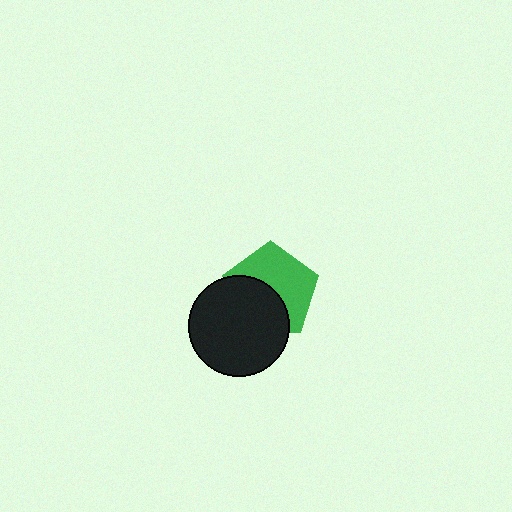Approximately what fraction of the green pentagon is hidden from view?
Roughly 46% of the green pentagon is hidden behind the black circle.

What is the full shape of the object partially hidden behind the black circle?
The partially hidden object is a green pentagon.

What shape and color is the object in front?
The object in front is a black circle.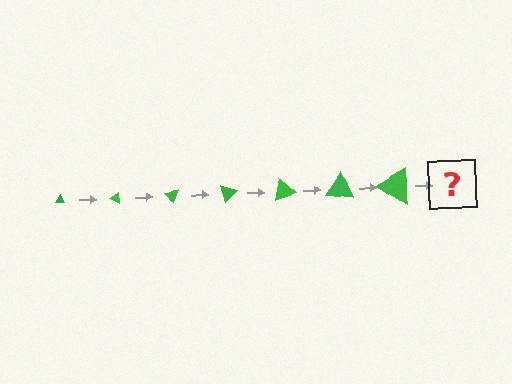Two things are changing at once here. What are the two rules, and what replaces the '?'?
The two rules are that the triangle grows larger each step and it rotates 25 degrees each step. The '?' should be a triangle, larger than the previous one and rotated 175 degrees from the start.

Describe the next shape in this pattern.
It should be a triangle, larger than the previous one and rotated 175 degrees from the start.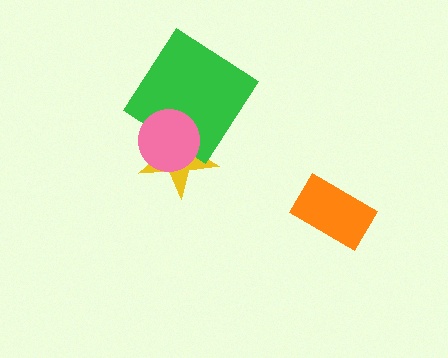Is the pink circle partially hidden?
No, no other shape covers it.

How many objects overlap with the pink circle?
2 objects overlap with the pink circle.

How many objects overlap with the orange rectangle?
0 objects overlap with the orange rectangle.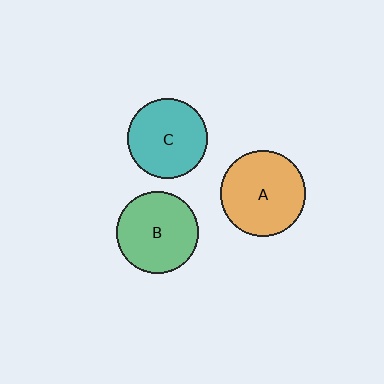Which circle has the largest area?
Circle A (orange).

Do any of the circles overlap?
No, none of the circles overlap.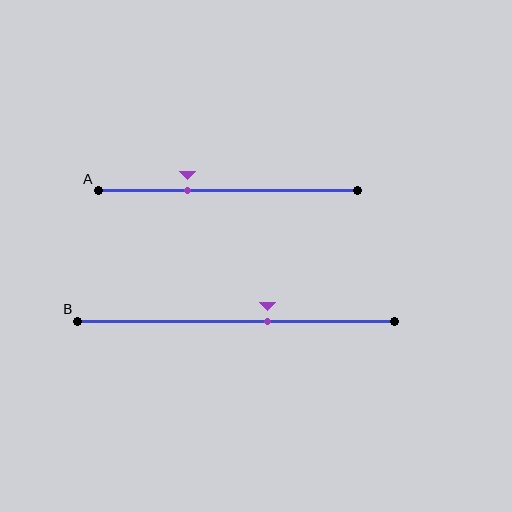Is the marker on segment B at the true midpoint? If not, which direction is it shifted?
No, the marker on segment B is shifted to the right by about 10% of the segment length.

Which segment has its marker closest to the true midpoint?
Segment B has its marker closest to the true midpoint.